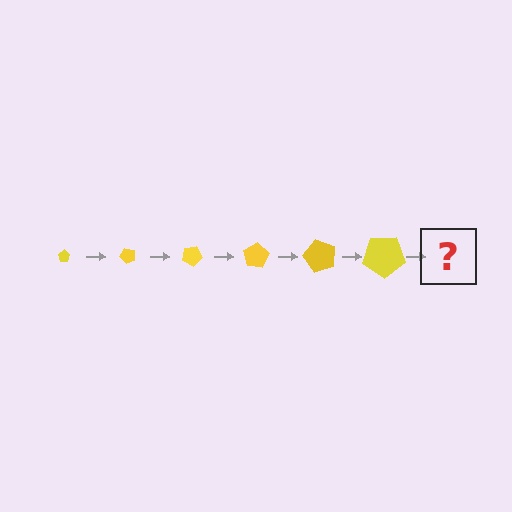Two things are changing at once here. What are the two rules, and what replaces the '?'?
The two rules are that the pentagon grows larger each step and it rotates 50 degrees each step. The '?' should be a pentagon, larger than the previous one and rotated 300 degrees from the start.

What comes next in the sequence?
The next element should be a pentagon, larger than the previous one and rotated 300 degrees from the start.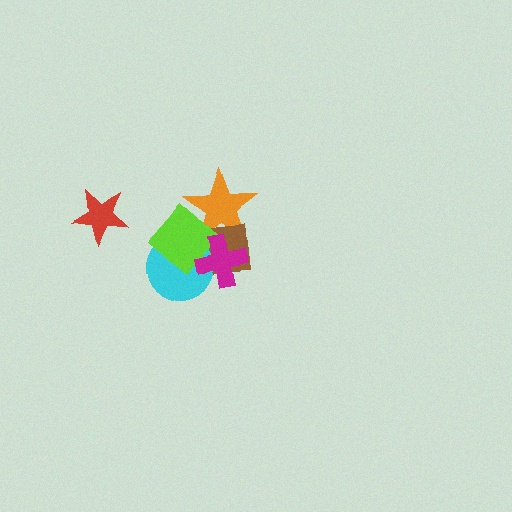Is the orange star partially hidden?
Yes, it is partially covered by another shape.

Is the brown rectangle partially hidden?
Yes, it is partially covered by another shape.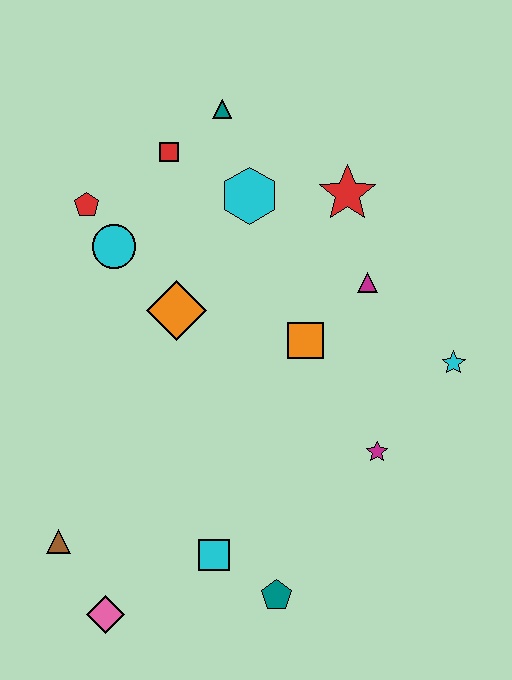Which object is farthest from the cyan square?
The teal triangle is farthest from the cyan square.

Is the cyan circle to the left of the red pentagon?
No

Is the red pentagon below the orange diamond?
No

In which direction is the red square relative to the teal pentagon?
The red square is above the teal pentagon.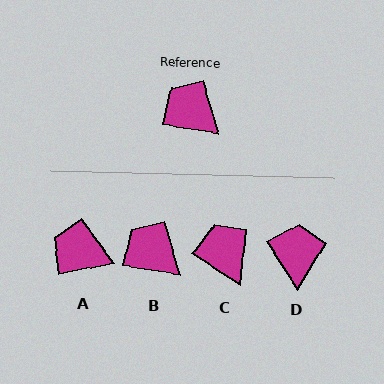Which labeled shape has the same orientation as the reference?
B.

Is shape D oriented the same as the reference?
No, it is off by about 49 degrees.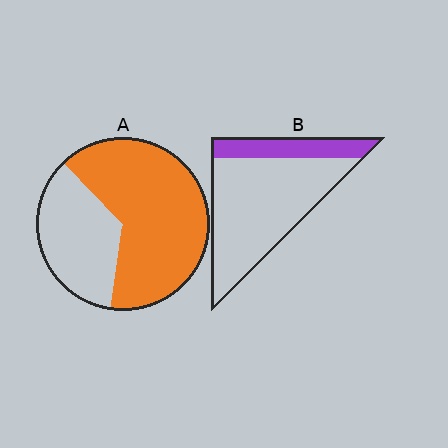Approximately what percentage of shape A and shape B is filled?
A is approximately 65% and B is approximately 25%.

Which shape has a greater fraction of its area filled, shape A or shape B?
Shape A.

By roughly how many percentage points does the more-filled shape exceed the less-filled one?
By roughly 40 percentage points (A over B).